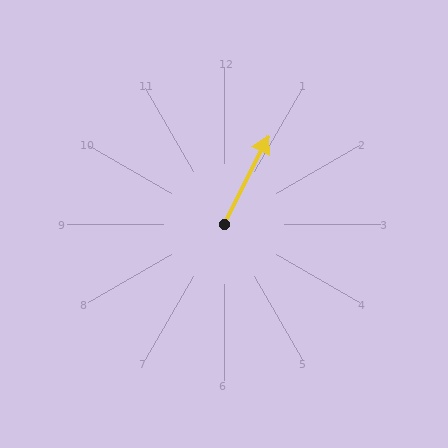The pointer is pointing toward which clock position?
Roughly 1 o'clock.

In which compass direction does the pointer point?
Northeast.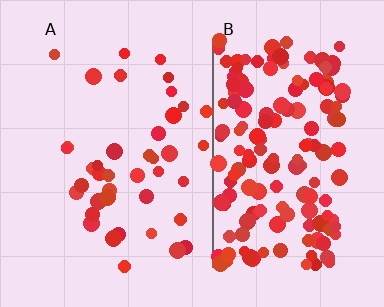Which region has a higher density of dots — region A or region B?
B (the right).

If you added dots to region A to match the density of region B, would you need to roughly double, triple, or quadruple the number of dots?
Approximately quadruple.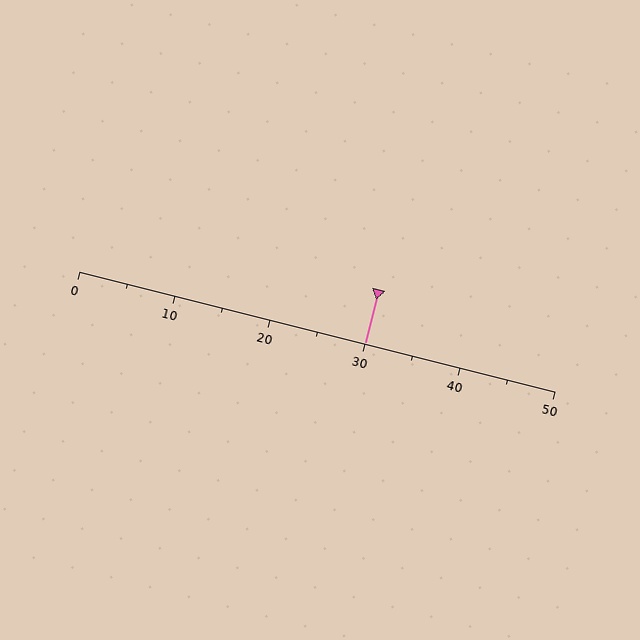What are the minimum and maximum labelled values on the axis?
The axis runs from 0 to 50.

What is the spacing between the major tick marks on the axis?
The major ticks are spaced 10 apart.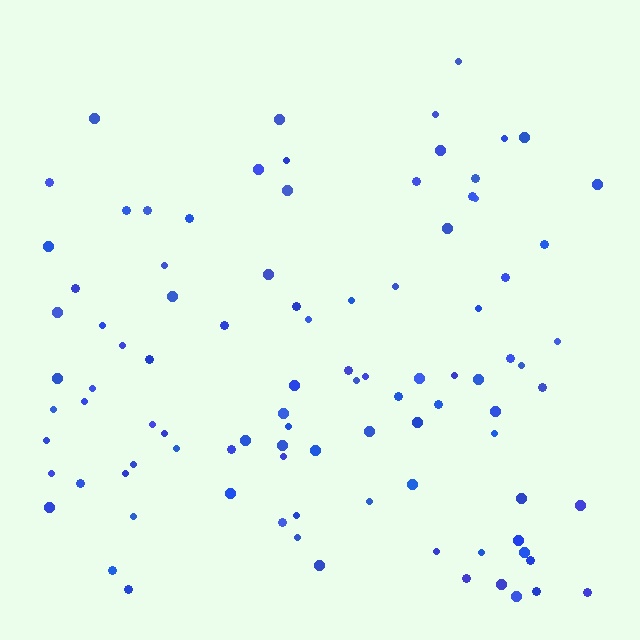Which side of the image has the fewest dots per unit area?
The top.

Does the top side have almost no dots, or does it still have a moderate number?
Still a moderate number, just noticeably fewer than the bottom.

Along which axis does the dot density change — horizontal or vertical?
Vertical.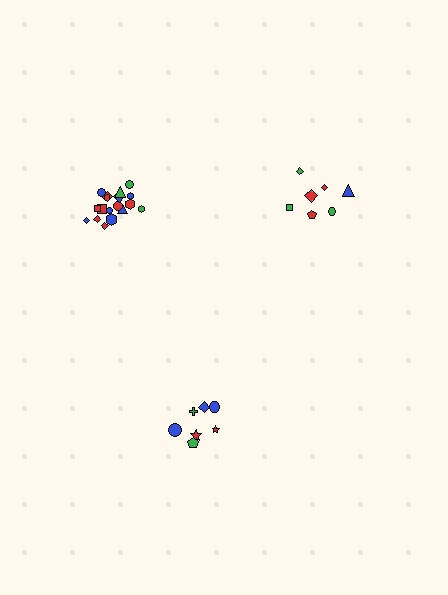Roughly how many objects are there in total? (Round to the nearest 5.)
Roughly 30 objects in total.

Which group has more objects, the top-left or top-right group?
The top-left group.